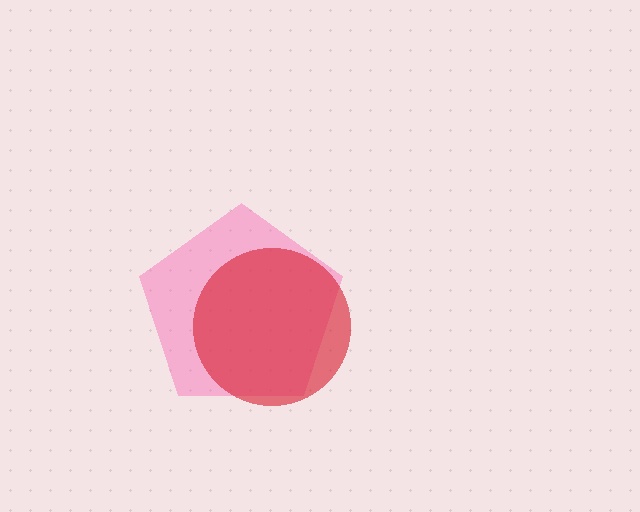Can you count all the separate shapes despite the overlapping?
Yes, there are 2 separate shapes.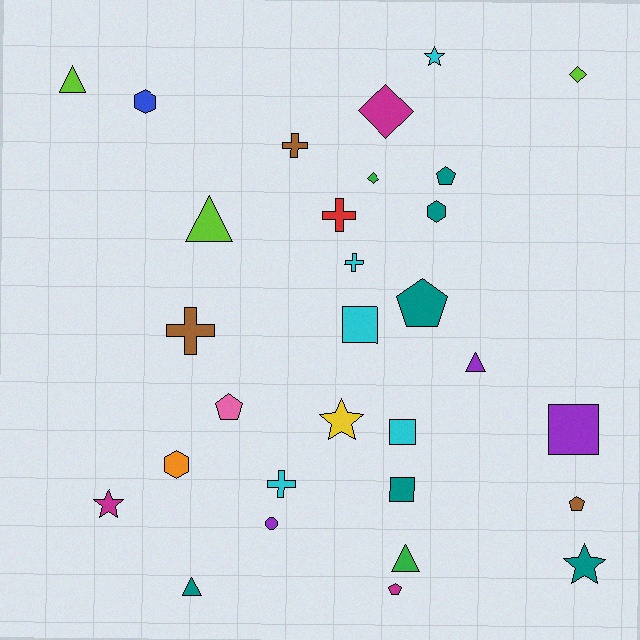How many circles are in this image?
There is 1 circle.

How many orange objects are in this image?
There is 1 orange object.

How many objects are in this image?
There are 30 objects.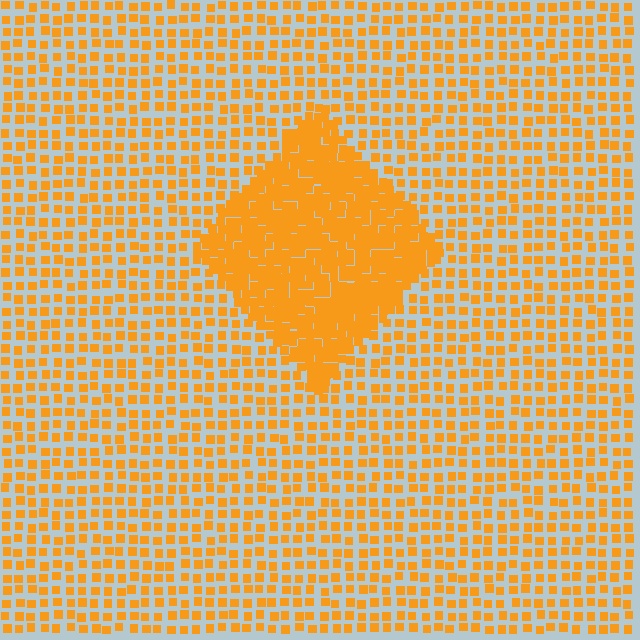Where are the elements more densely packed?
The elements are more densely packed inside the diamond boundary.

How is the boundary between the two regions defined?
The boundary is defined by a change in element density (approximately 2.5x ratio). All elements are the same color, size, and shape.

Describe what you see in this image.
The image contains small orange elements arranged at two different densities. A diamond-shaped region is visible where the elements are more densely packed than the surrounding area.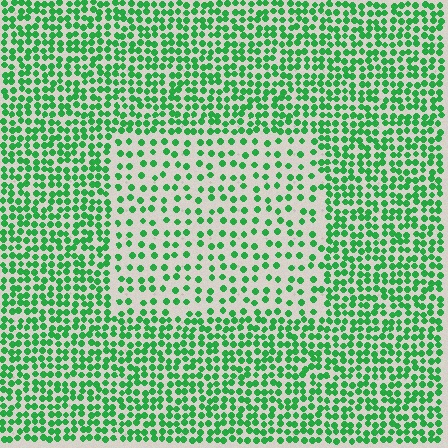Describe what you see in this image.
The image contains small green elements arranged at two different densities. A rectangle-shaped region is visible where the elements are less densely packed than the surrounding area.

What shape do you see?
I see a rectangle.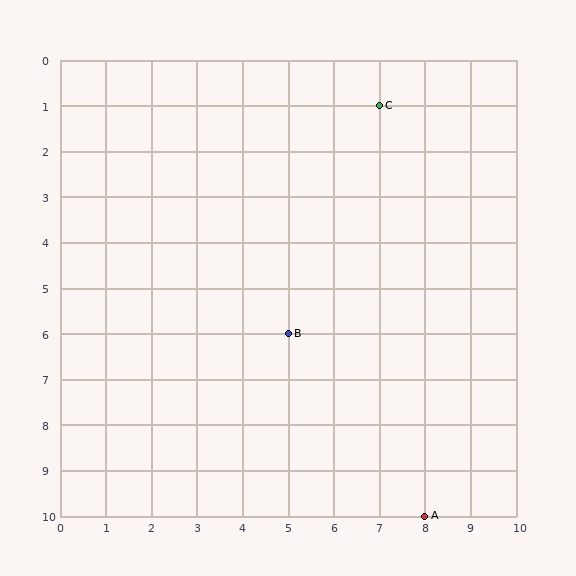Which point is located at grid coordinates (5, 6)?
Point B is at (5, 6).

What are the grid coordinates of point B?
Point B is at grid coordinates (5, 6).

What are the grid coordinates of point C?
Point C is at grid coordinates (7, 1).